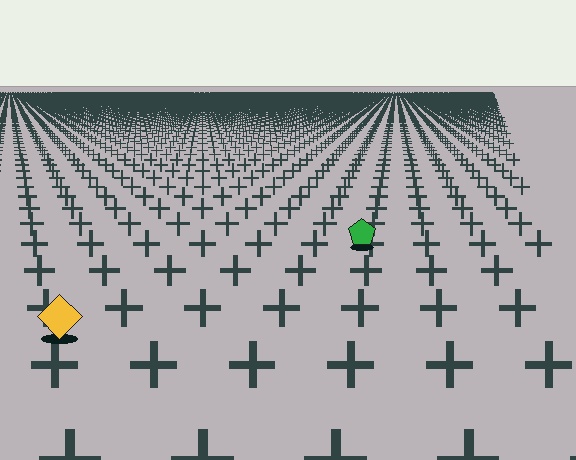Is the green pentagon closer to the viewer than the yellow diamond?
No. The yellow diamond is closer — you can tell from the texture gradient: the ground texture is coarser near it.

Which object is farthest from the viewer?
The green pentagon is farthest from the viewer. It appears smaller and the ground texture around it is denser.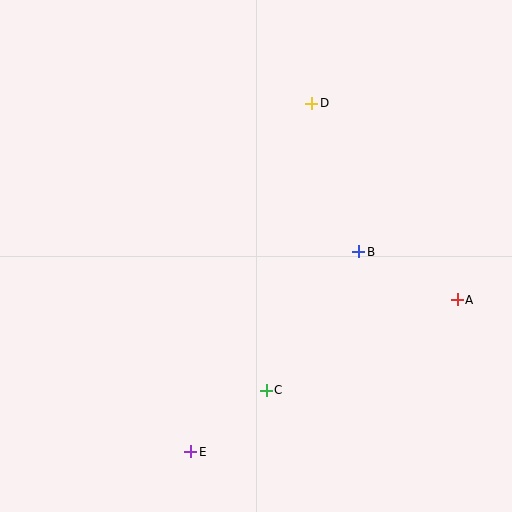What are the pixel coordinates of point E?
Point E is at (191, 452).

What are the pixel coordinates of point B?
Point B is at (359, 252).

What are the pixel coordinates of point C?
Point C is at (266, 390).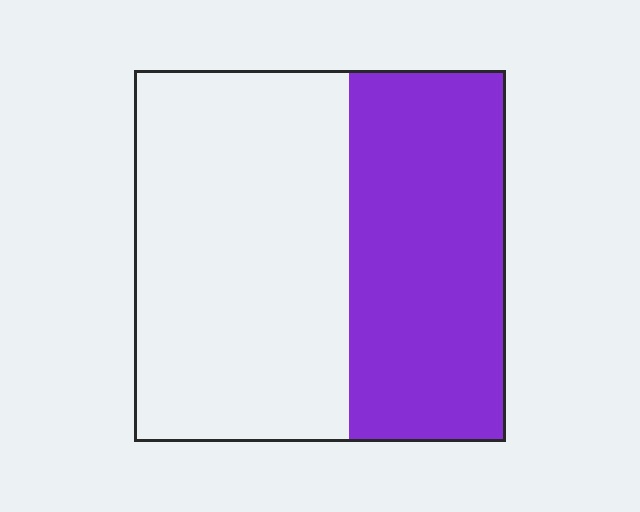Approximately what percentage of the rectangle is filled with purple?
Approximately 40%.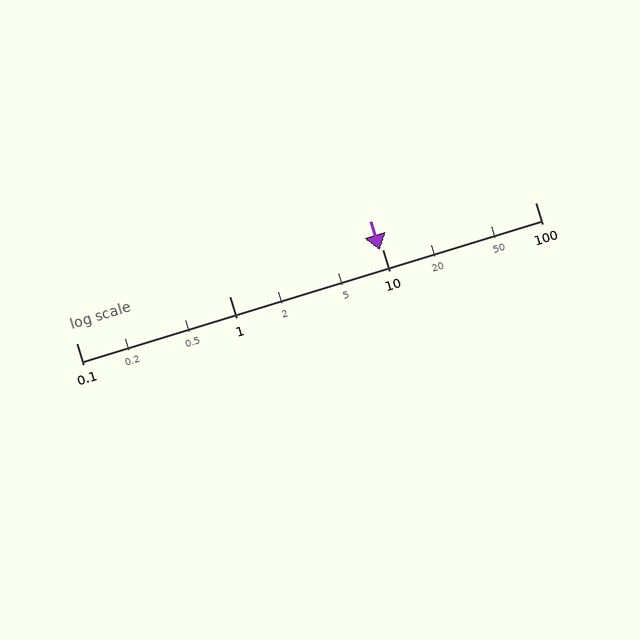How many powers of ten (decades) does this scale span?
The scale spans 3 decades, from 0.1 to 100.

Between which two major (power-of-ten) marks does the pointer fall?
The pointer is between 1 and 10.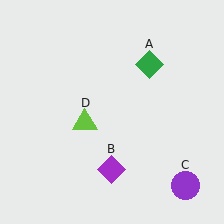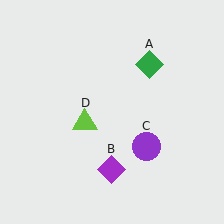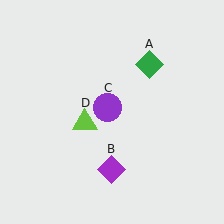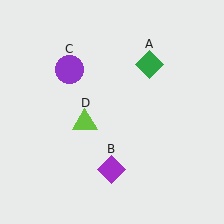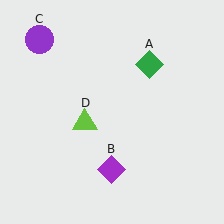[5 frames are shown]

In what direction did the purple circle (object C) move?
The purple circle (object C) moved up and to the left.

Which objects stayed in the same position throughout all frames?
Green diamond (object A) and purple diamond (object B) and lime triangle (object D) remained stationary.